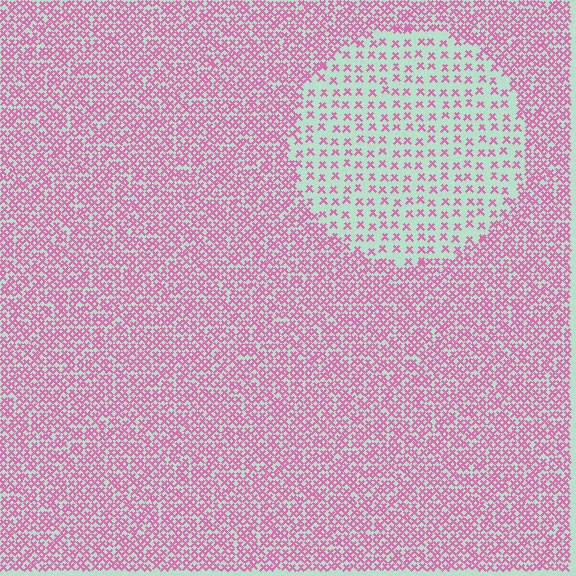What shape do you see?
I see a circle.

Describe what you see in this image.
The image contains small pink elements arranged at two different densities. A circle-shaped region is visible where the elements are less densely packed than the surrounding area.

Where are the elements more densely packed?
The elements are more densely packed outside the circle boundary.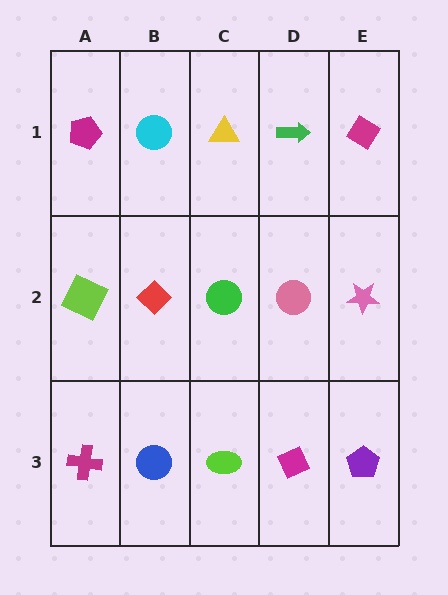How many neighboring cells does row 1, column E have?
2.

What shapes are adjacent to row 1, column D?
A pink circle (row 2, column D), a yellow triangle (row 1, column C), a magenta diamond (row 1, column E).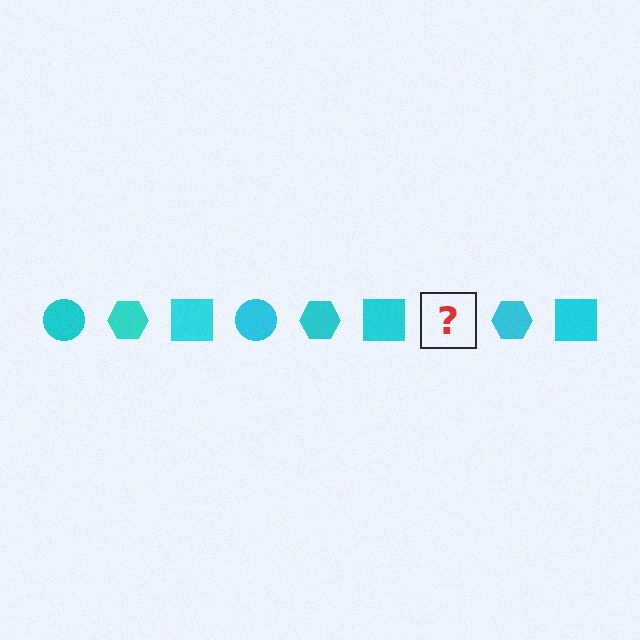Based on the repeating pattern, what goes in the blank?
The blank should be a cyan circle.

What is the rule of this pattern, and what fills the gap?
The rule is that the pattern cycles through circle, hexagon, square shapes in cyan. The gap should be filled with a cyan circle.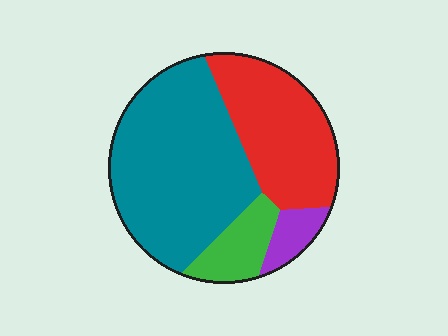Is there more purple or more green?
Green.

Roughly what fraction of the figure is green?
Green takes up about one tenth (1/10) of the figure.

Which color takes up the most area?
Teal, at roughly 50%.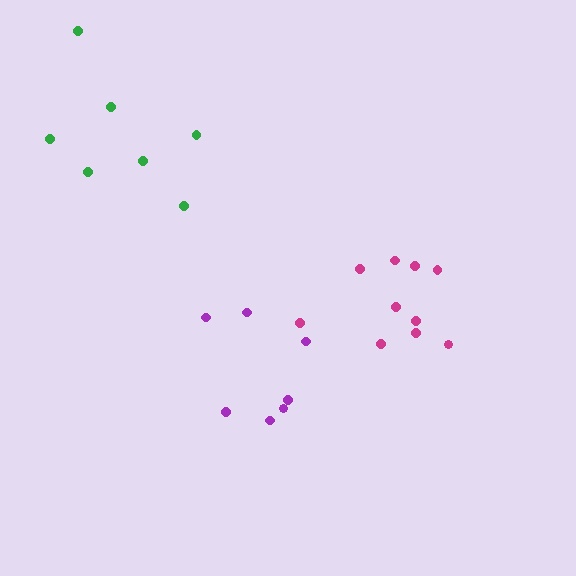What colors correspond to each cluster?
The clusters are colored: green, purple, magenta.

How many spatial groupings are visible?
There are 3 spatial groupings.